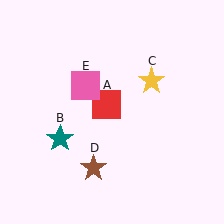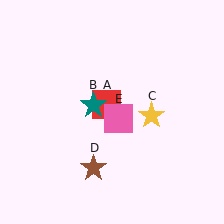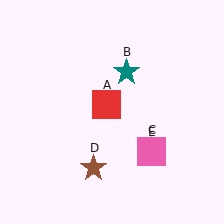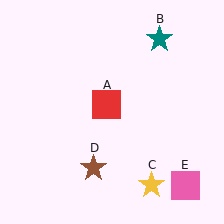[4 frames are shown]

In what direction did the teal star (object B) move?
The teal star (object B) moved up and to the right.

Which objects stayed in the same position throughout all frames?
Red square (object A) and brown star (object D) remained stationary.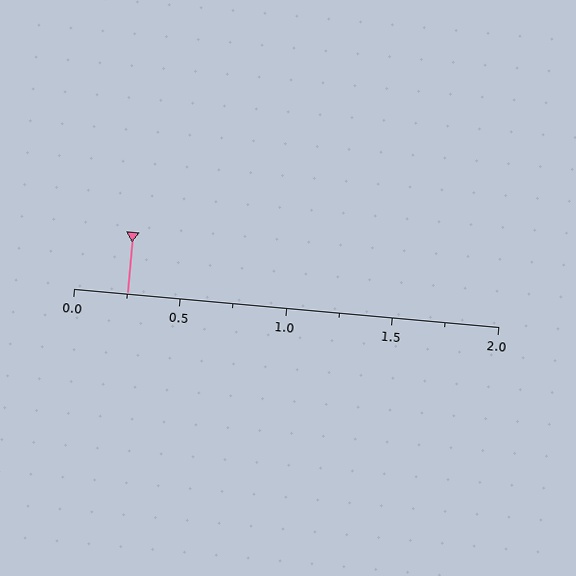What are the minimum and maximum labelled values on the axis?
The axis runs from 0.0 to 2.0.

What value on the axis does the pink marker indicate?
The marker indicates approximately 0.25.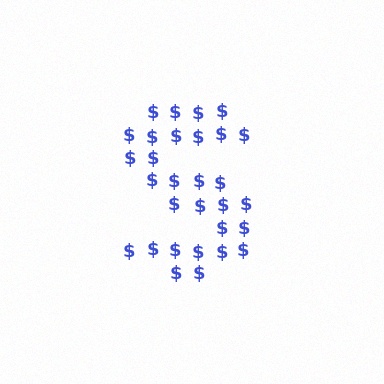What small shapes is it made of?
It is made of small dollar signs.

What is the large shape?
The large shape is the letter S.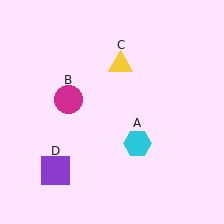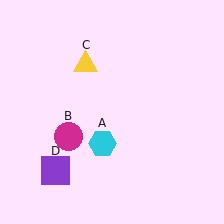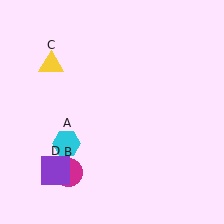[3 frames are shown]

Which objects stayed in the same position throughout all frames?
Purple square (object D) remained stationary.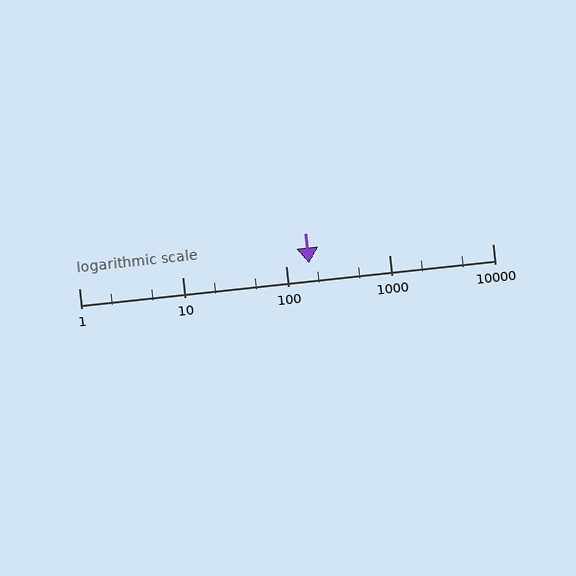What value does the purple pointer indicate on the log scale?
The pointer indicates approximately 170.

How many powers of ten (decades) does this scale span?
The scale spans 4 decades, from 1 to 10000.